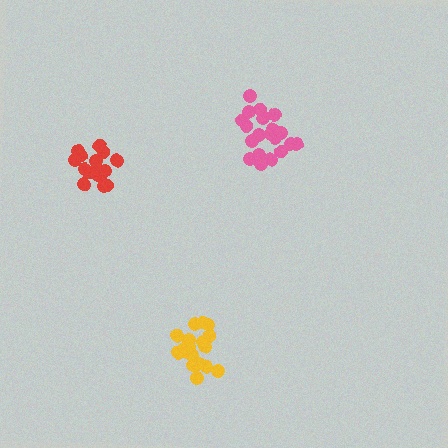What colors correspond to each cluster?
The clusters are colored: yellow, pink, red.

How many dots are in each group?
Group 1: 19 dots, Group 2: 20 dots, Group 3: 17 dots (56 total).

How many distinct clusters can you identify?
There are 3 distinct clusters.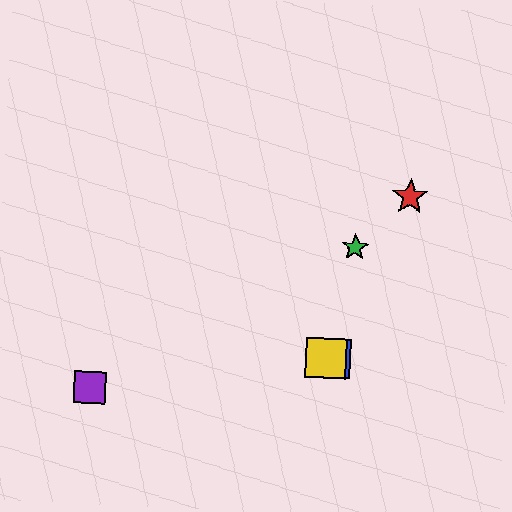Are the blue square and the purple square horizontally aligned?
No, the blue square is at y≈358 and the purple square is at y≈388.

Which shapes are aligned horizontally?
The blue square, the yellow square are aligned horizontally.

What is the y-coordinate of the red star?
The red star is at y≈197.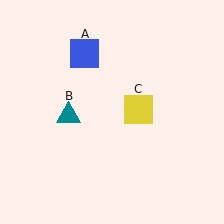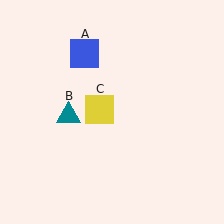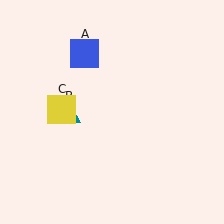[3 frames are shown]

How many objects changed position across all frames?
1 object changed position: yellow square (object C).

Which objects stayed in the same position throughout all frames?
Blue square (object A) and teal triangle (object B) remained stationary.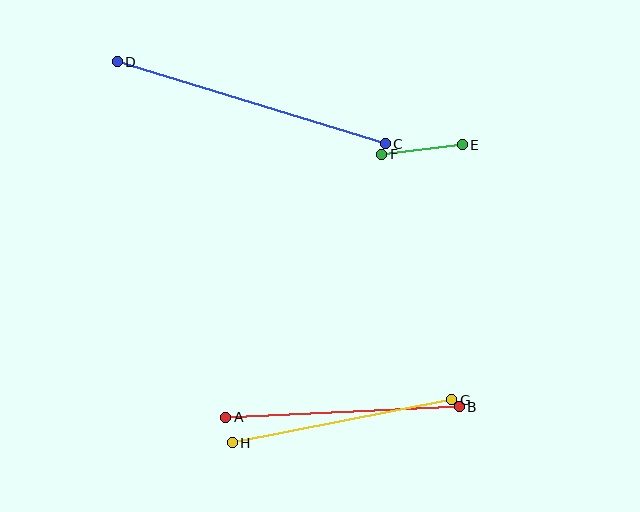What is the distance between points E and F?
The distance is approximately 81 pixels.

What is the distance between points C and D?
The distance is approximately 280 pixels.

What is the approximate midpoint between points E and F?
The midpoint is at approximately (422, 150) pixels.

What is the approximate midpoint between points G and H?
The midpoint is at approximately (342, 421) pixels.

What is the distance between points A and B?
The distance is approximately 234 pixels.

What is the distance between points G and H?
The distance is approximately 224 pixels.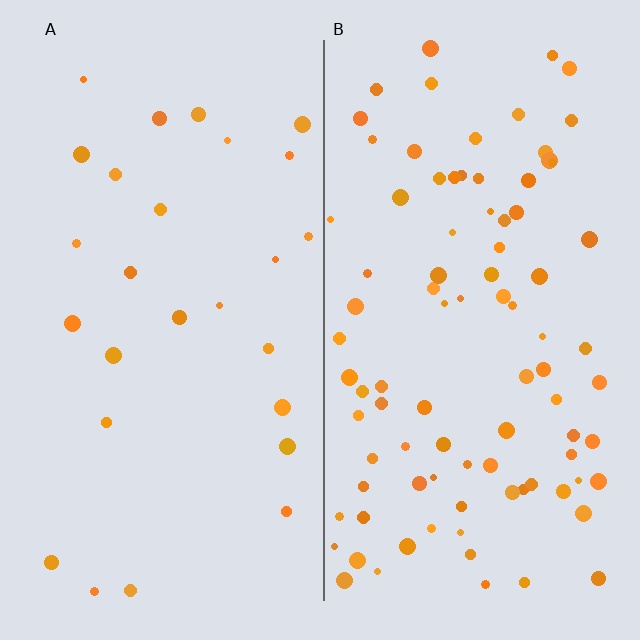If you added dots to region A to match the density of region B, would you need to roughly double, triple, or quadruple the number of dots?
Approximately triple.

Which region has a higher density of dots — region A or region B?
B (the right).